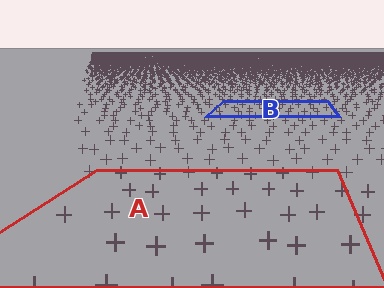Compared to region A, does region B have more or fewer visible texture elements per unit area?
Region B has more texture elements per unit area — they are packed more densely because it is farther away.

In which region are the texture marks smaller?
The texture marks are smaller in region B, because it is farther away.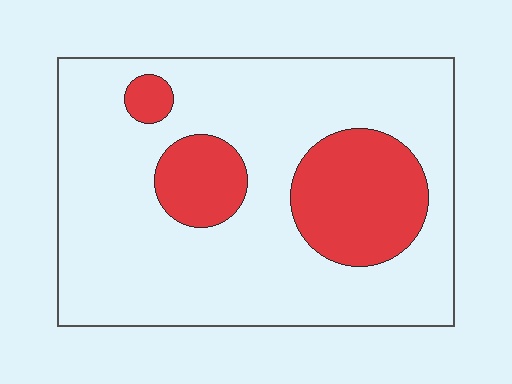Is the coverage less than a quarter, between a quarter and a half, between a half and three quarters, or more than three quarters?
Less than a quarter.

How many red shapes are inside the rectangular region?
3.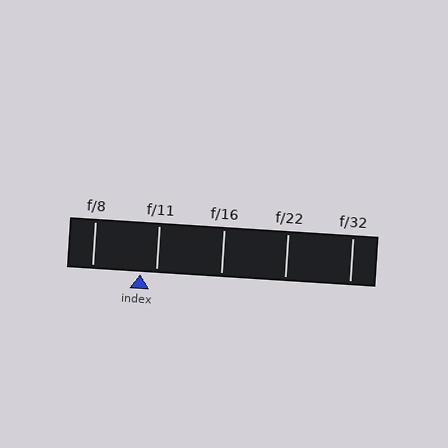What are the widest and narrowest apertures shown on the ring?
The widest aperture shown is f/8 and the narrowest is f/32.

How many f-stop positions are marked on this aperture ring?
There are 5 f-stop positions marked.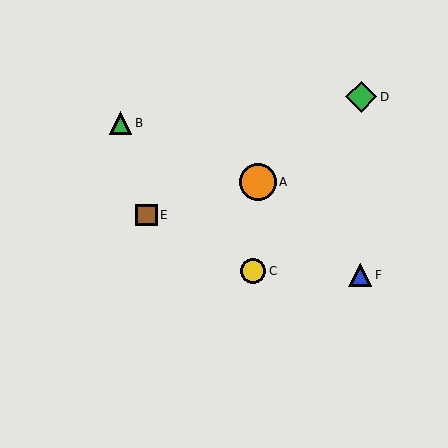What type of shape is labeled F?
Shape F is a blue triangle.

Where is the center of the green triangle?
The center of the green triangle is at (121, 123).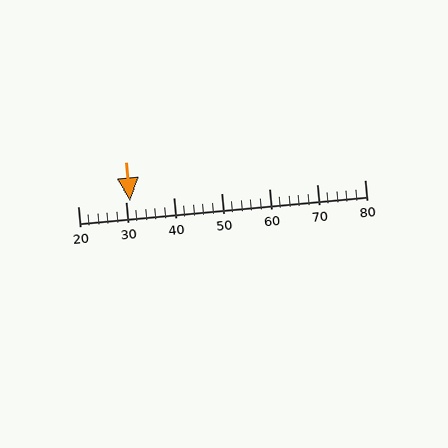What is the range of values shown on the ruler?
The ruler shows values from 20 to 80.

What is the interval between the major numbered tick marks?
The major tick marks are spaced 10 units apart.